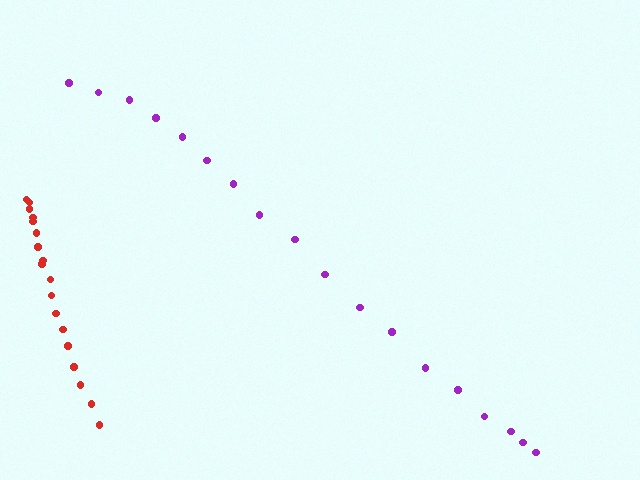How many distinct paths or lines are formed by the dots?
There are 2 distinct paths.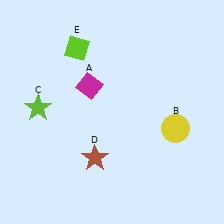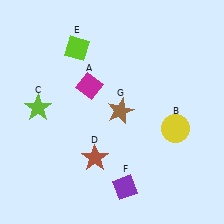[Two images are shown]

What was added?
A purple diamond (F), a brown star (G) were added in Image 2.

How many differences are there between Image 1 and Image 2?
There are 2 differences between the two images.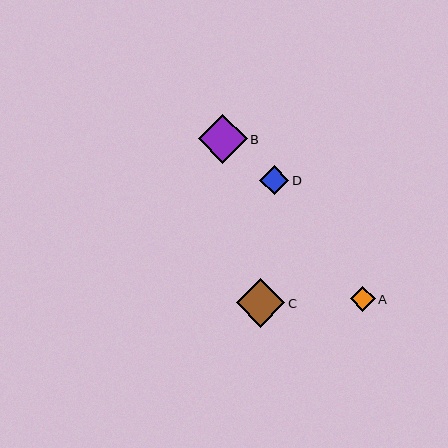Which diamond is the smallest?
Diamond A is the smallest with a size of approximately 25 pixels.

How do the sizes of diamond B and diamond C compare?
Diamond B and diamond C are approximately the same size.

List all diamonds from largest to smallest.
From largest to smallest: B, C, D, A.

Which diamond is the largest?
Diamond B is the largest with a size of approximately 49 pixels.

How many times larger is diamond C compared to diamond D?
Diamond C is approximately 1.7 times the size of diamond D.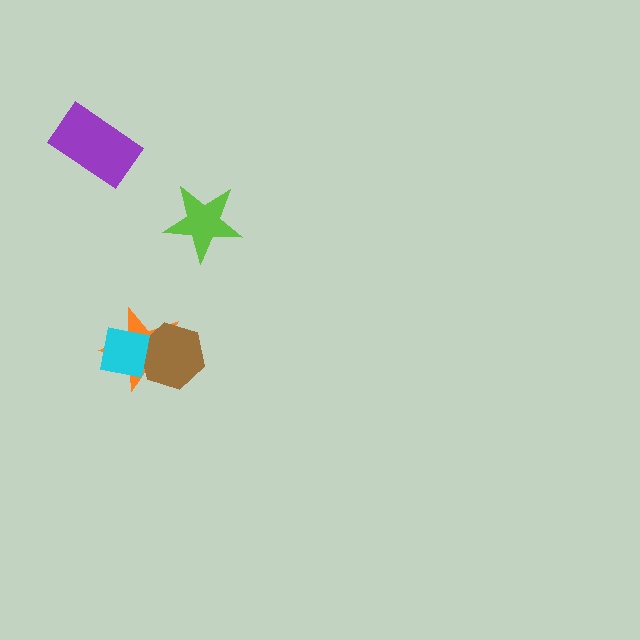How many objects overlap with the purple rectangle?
0 objects overlap with the purple rectangle.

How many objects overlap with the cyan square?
2 objects overlap with the cyan square.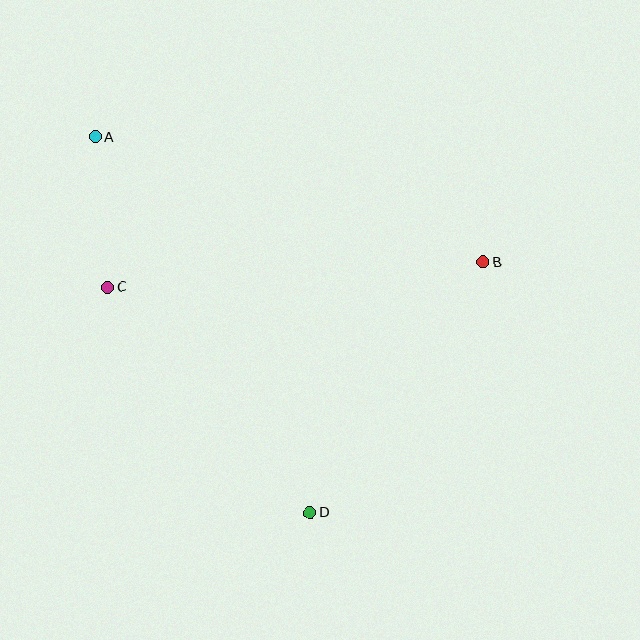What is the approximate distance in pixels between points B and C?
The distance between B and C is approximately 377 pixels.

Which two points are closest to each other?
Points A and C are closest to each other.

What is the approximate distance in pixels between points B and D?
The distance between B and D is approximately 304 pixels.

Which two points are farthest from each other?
Points A and D are farthest from each other.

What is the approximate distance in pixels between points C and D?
The distance between C and D is approximately 303 pixels.